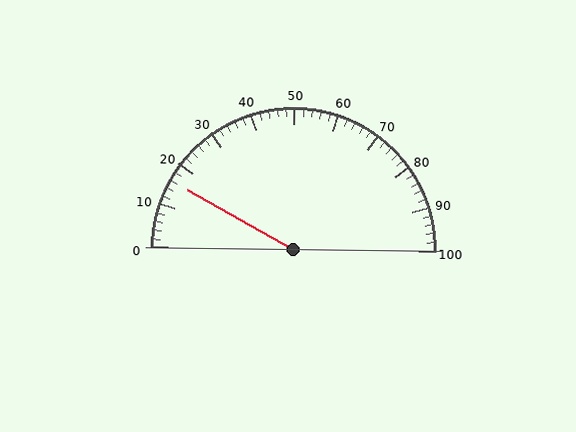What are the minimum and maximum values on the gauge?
The gauge ranges from 0 to 100.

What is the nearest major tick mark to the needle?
The nearest major tick mark is 20.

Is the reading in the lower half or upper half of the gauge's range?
The reading is in the lower half of the range (0 to 100).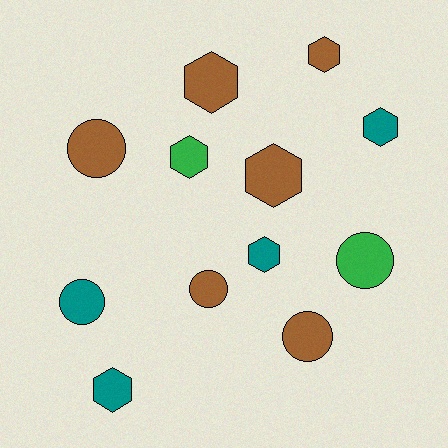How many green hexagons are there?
There is 1 green hexagon.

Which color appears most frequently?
Brown, with 6 objects.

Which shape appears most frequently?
Hexagon, with 7 objects.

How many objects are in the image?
There are 12 objects.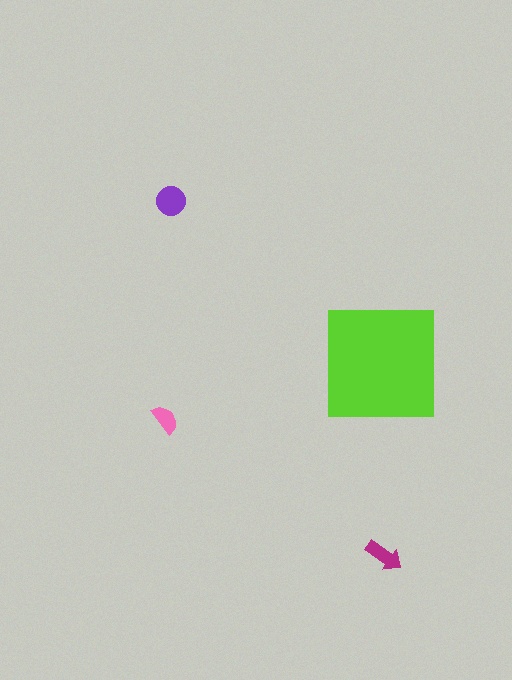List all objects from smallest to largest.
The pink semicircle, the magenta arrow, the purple circle, the lime square.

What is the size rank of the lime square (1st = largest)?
1st.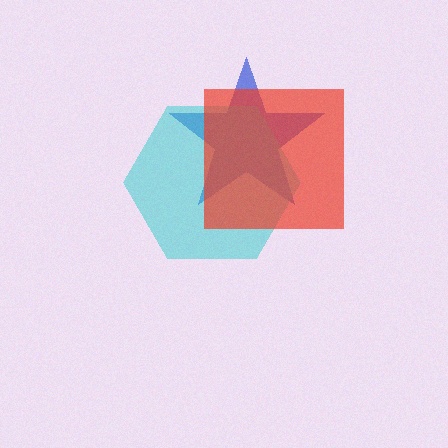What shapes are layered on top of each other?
The layered shapes are: a blue star, a cyan hexagon, a red square.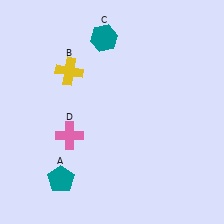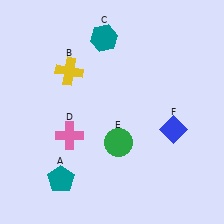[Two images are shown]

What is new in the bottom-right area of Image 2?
A blue diamond (F) was added in the bottom-right area of Image 2.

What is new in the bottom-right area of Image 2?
A green circle (E) was added in the bottom-right area of Image 2.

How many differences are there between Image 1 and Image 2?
There are 2 differences between the two images.